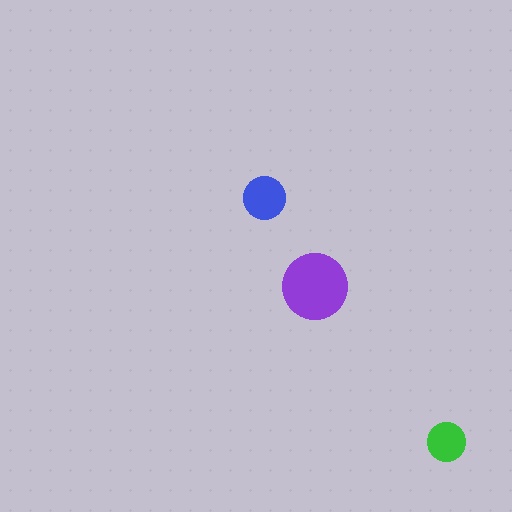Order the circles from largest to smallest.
the purple one, the blue one, the green one.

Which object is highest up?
The blue circle is topmost.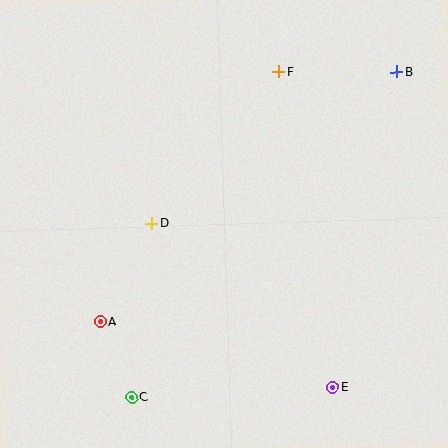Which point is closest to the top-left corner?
Point D is closest to the top-left corner.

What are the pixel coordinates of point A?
Point A is at (100, 322).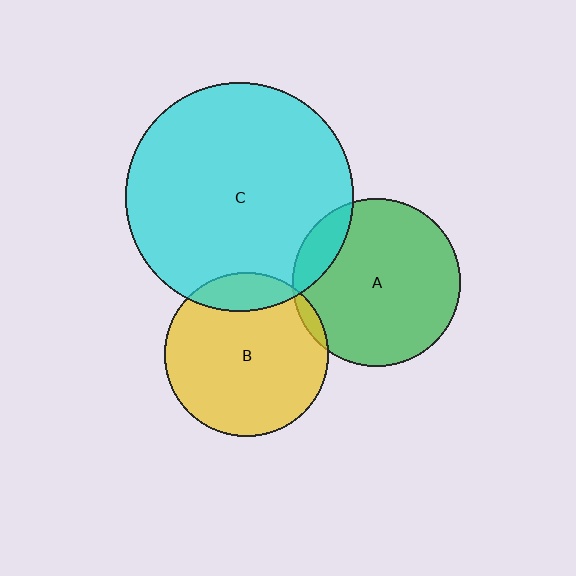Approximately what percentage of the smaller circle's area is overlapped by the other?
Approximately 15%.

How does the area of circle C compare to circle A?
Approximately 1.9 times.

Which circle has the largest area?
Circle C (cyan).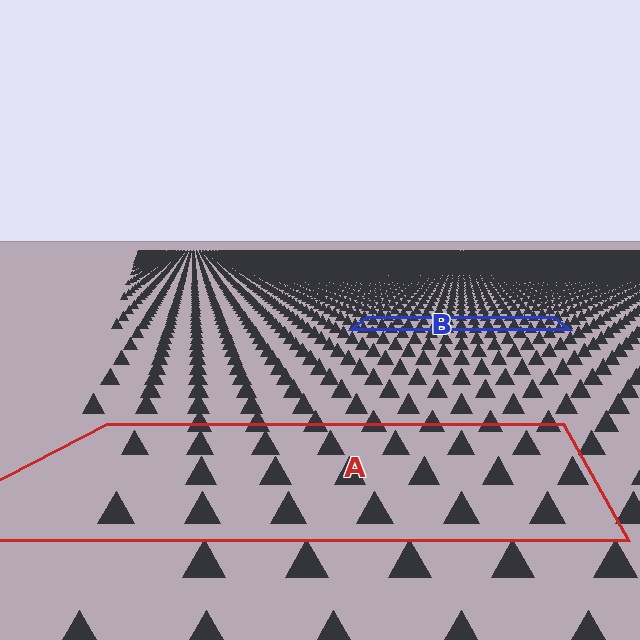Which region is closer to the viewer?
Region A is closer. The texture elements there are larger and more spread out.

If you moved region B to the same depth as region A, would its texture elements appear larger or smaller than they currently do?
They would appear larger. At a closer depth, the same texture elements are projected at a bigger on-screen size.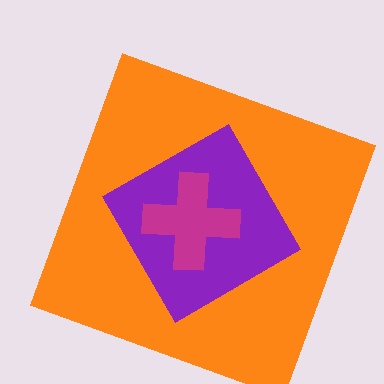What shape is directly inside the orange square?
The purple diamond.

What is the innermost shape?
The magenta cross.